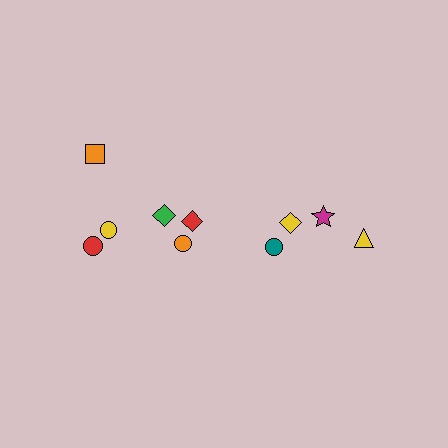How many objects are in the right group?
There are 4 objects.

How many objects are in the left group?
There are 6 objects.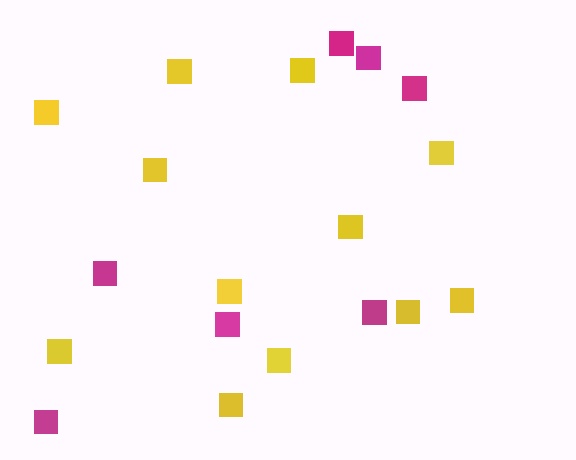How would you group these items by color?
There are 2 groups: one group of yellow squares (12) and one group of magenta squares (7).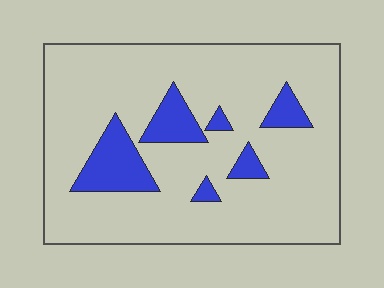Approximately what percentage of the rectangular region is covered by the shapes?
Approximately 15%.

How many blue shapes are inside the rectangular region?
6.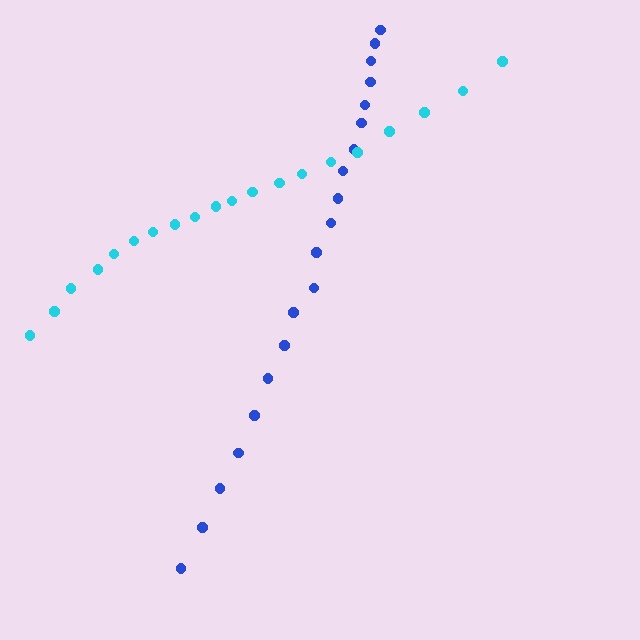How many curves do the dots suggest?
There are 2 distinct paths.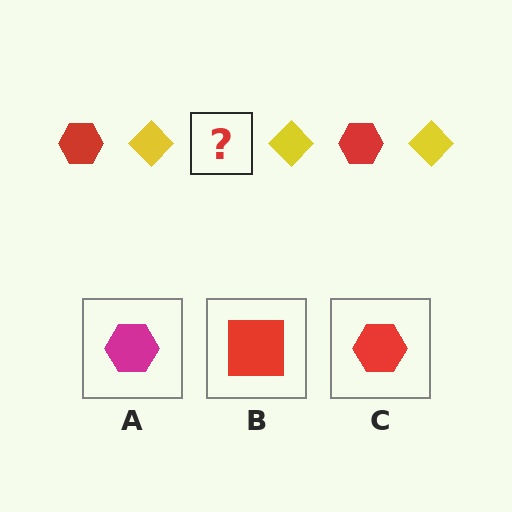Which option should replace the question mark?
Option C.